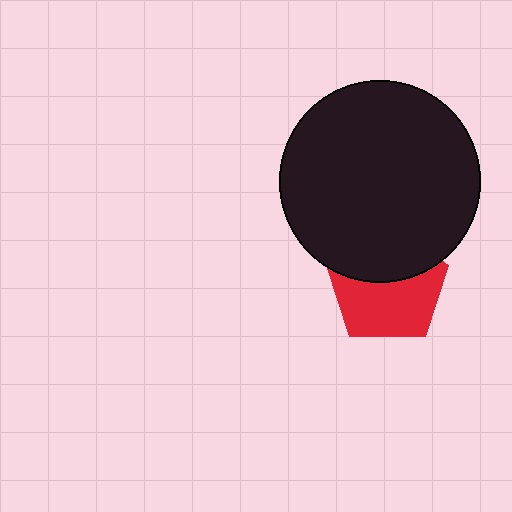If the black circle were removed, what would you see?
You would see the complete red pentagon.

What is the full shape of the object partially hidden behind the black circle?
The partially hidden object is a red pentagon.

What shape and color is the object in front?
The object in front is a black circle.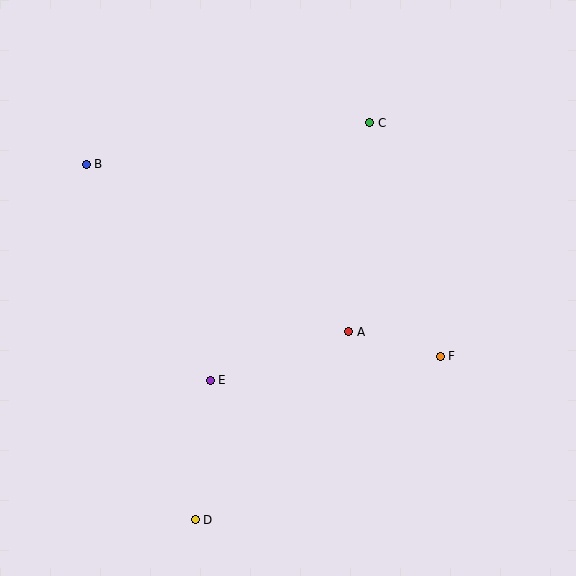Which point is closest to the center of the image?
Point A at (349, 332) is closest to the center.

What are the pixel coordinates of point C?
Point C is at (370, 123).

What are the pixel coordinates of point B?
Point B is at (86, 164).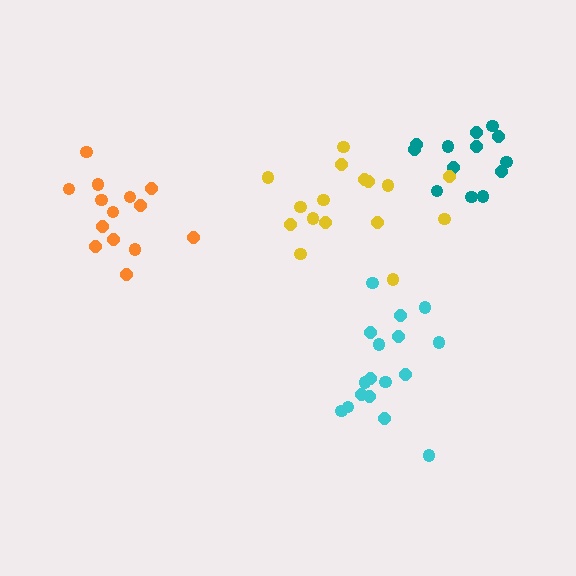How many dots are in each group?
Group 1: 13 dots, Group 2: 14 dots, Group 3: 17 dots, Group 4: 16 dots (60 total).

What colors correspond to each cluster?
The clusters are colored: teal, orange, cyan, yellow.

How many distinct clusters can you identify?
There are 4 distinct clusters.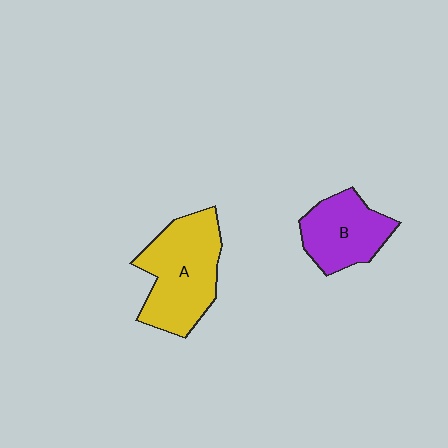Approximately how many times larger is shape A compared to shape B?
Approximately 1.5 times.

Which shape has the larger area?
Shape A (yellow).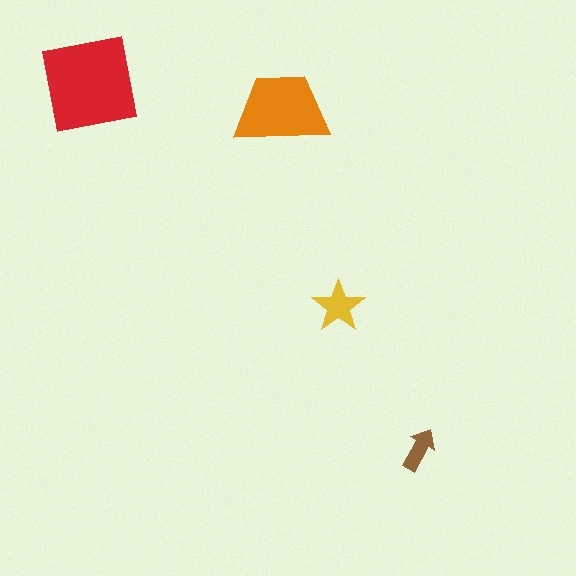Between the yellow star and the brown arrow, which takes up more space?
The yellow star.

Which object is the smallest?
The brown arrow.